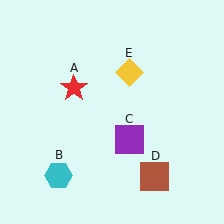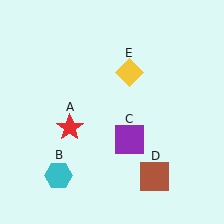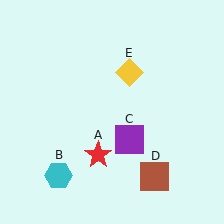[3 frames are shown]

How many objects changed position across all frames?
1 object changed position: red star (object A).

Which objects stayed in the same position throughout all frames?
Cyan hexagon (object B) and purple square (object C) and brown square (object D) and yellow diamond (object E) remained stationary.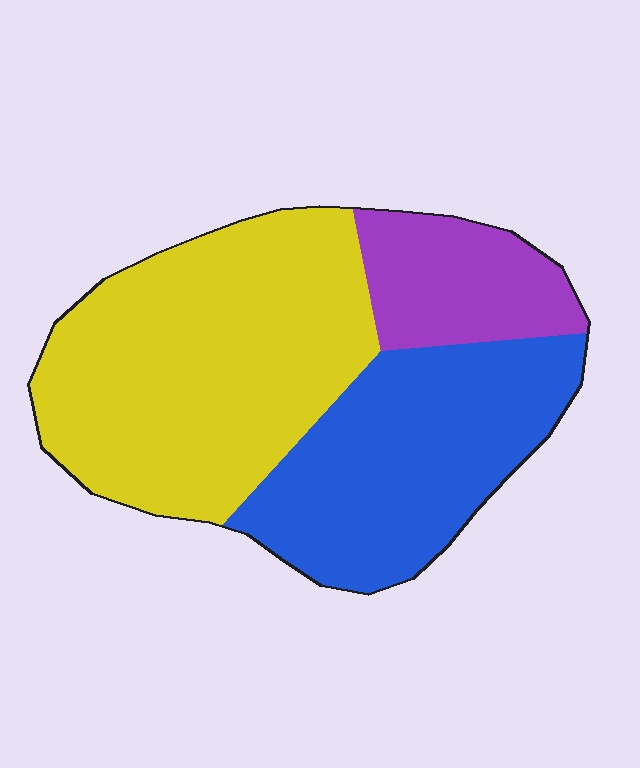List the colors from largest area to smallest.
From largest to smallest: yellow, blue, purple.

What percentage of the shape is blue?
Blue covers around 35% of the shape.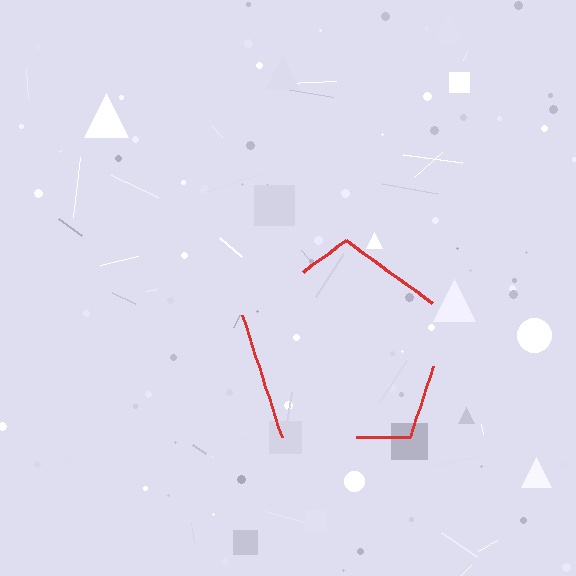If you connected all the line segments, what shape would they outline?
They would outline a pentagon.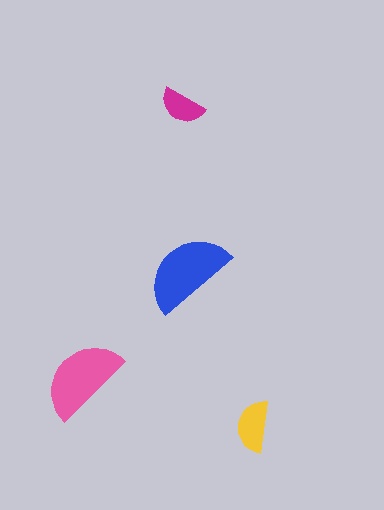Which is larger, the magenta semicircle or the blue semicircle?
The blue one.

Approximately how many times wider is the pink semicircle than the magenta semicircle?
About 2 times wider.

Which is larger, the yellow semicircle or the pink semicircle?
The pink one.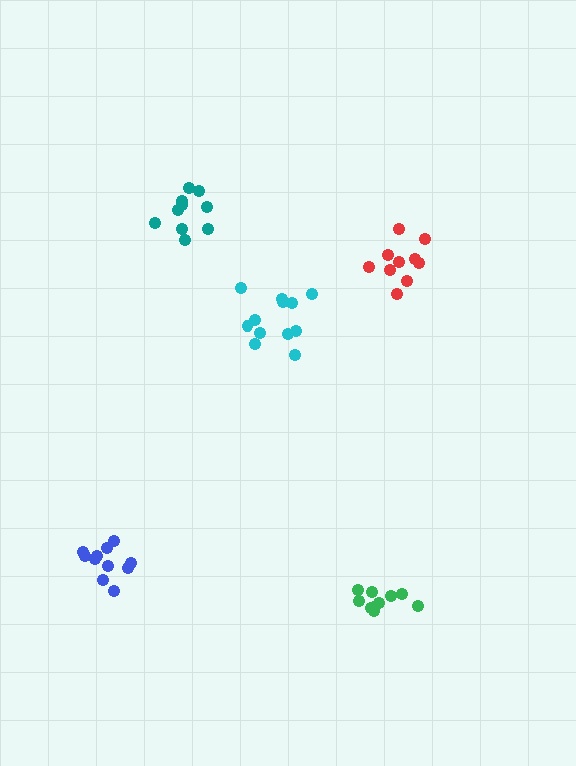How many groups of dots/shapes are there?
There are 5 groups.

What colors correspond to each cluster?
The clusters are colored: red, green, cyan, blue, teal.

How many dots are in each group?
Group 1: 10 dots, Group 2: 10 dots, Group 3: 12 dots, Group 4: 11 dots, Group 5: 10 dots (53 total).